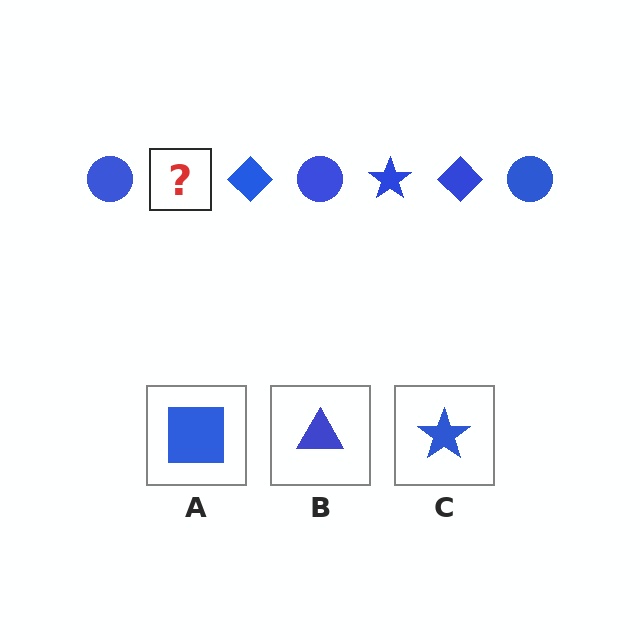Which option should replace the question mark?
Option C.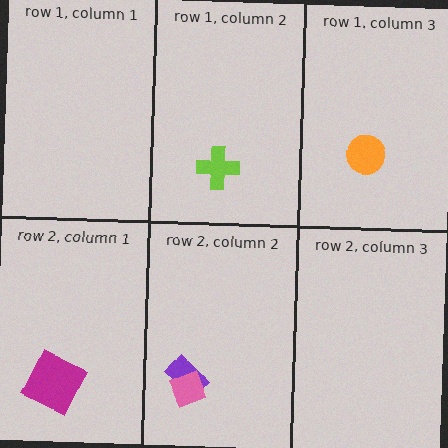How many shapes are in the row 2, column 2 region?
2.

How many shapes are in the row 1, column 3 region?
1.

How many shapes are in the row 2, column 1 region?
1.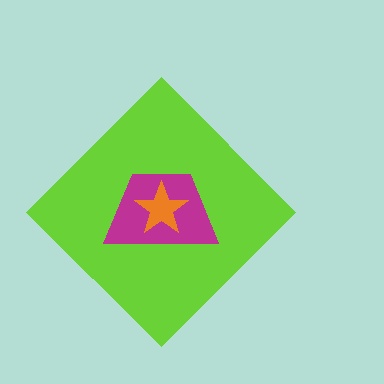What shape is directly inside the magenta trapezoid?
The orange star.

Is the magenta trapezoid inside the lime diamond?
Yes.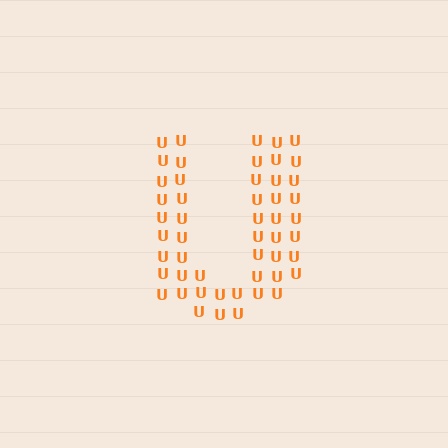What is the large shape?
The large shape is the letter U.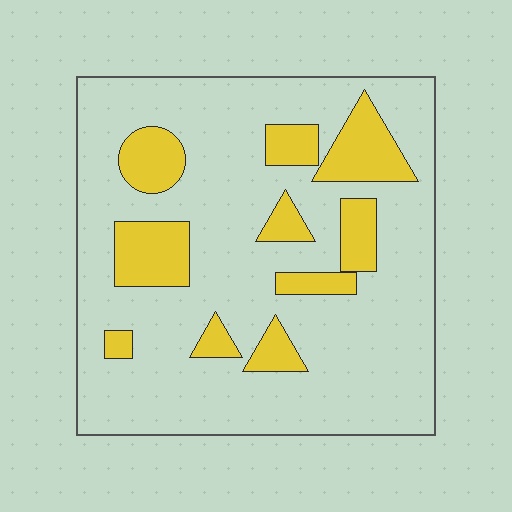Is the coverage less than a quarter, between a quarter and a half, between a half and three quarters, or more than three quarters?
Less than a quarter.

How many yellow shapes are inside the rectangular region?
10.